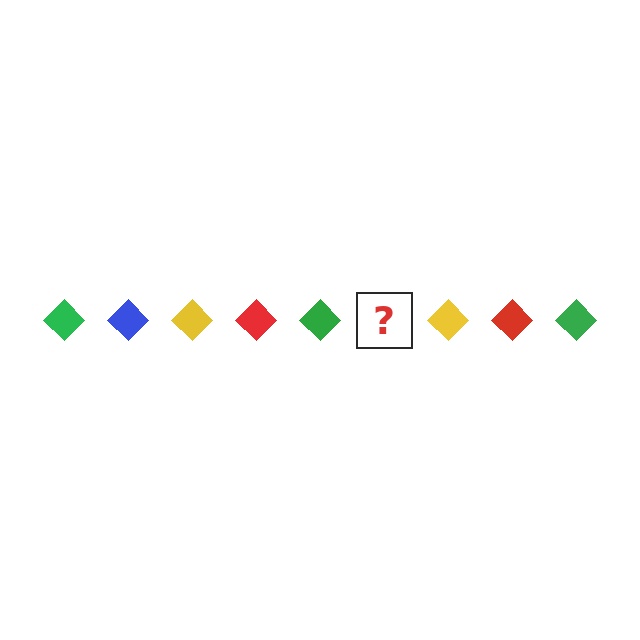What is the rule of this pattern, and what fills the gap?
The rule is that the pattern cycles through green, blue, yellow, red diamonds. The gap should be filled with a blue diamond.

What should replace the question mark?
The question mark should be replaced with a blue diamond.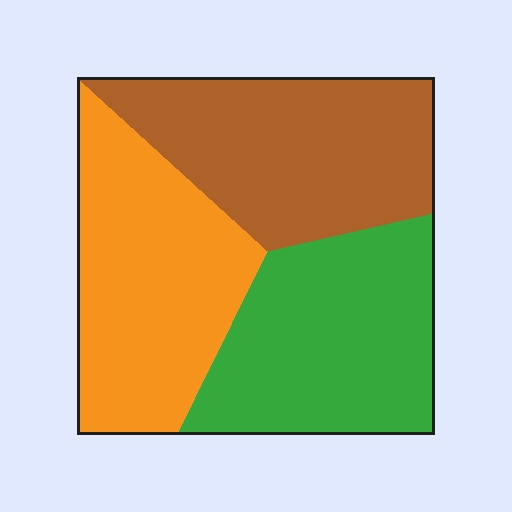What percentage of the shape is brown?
Brown covers about 35% of the shape.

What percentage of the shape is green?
Green covers roughly 35% of the shape.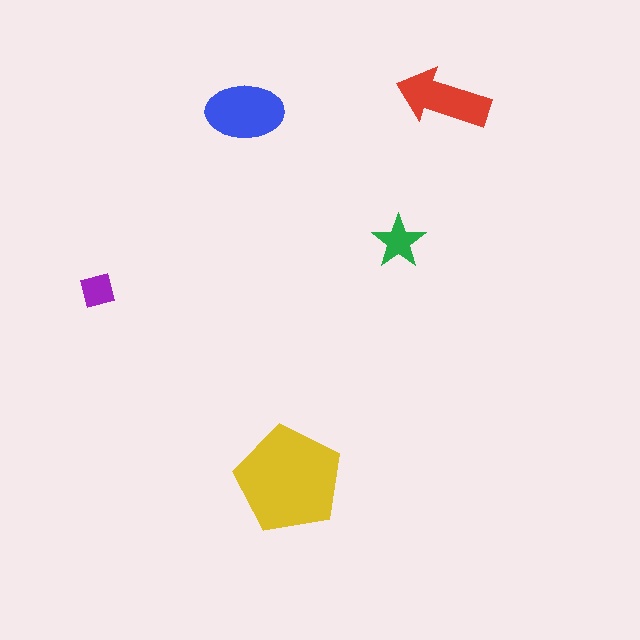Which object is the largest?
The yellow pentagon.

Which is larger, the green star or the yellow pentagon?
The yellow pentagon.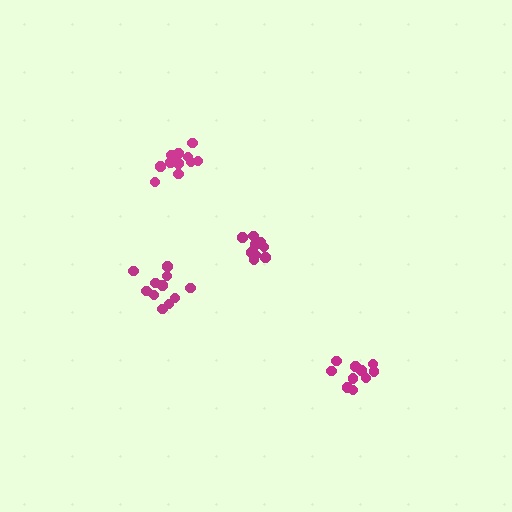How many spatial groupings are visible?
There are 4 spatial groupings.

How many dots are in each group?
Group 1: 12 dots, Group 2: 11 dots, Group 3: 10 dots, Group 4: 9 dots (42 total).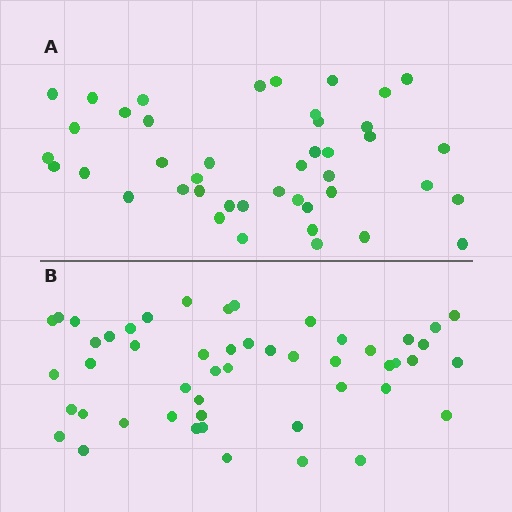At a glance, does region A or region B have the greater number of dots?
Region B (the bottom region) has more dots.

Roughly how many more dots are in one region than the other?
Region B has roughly 8 or so more dots than region A.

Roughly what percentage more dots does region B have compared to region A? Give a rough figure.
About 15% more.